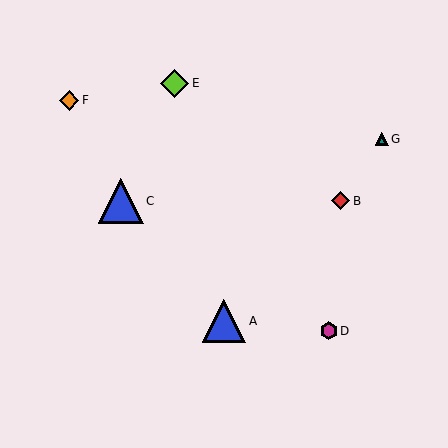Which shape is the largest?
The blue triangle (labeled C) is the largest.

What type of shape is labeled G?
Shape G is a teal triangle.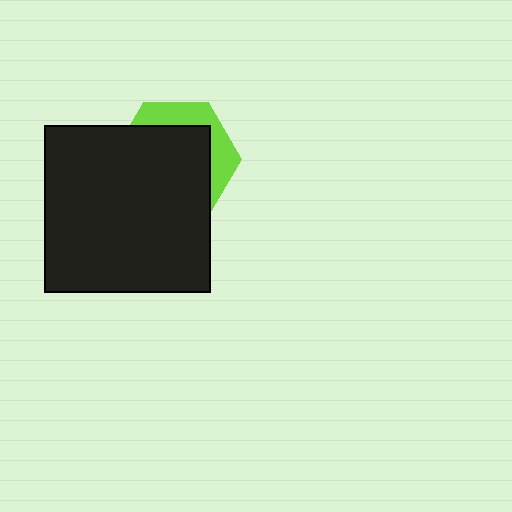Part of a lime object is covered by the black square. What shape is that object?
It is a hexagon.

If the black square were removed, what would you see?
You would see the complete lime hexagon.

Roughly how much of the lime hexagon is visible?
A small part of it is visible (roughly 30%).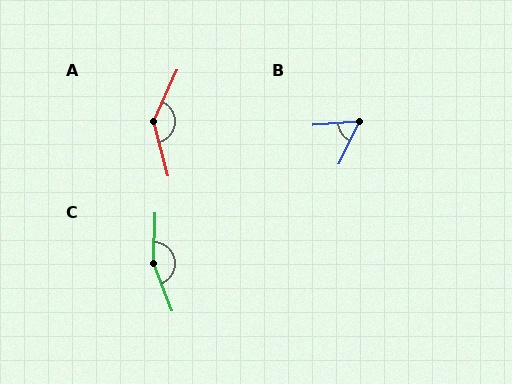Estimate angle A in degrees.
Approximately 141 degrees.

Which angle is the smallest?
B, at approximately 59 degrees.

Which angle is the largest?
C, at approximately 157 degrees.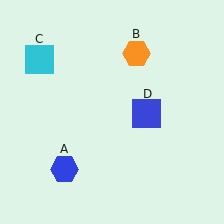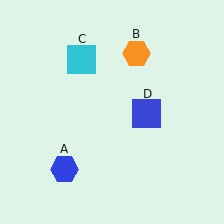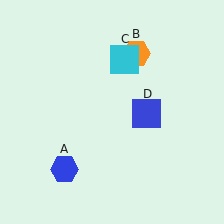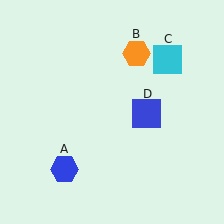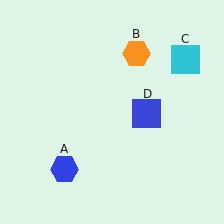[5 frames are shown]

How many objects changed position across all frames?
1 object changed position: cyan square (object C).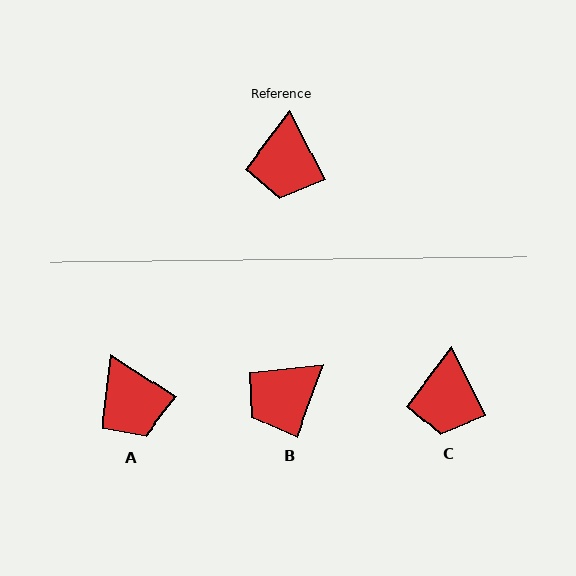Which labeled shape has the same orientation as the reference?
C.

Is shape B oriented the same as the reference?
No, it is off by about 47 degrees.